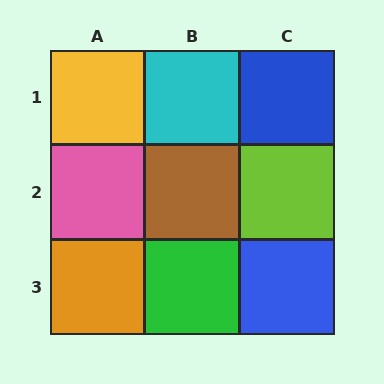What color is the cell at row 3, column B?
Green.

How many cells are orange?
1 cell is orange.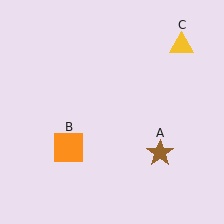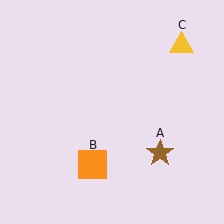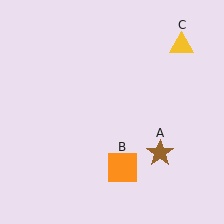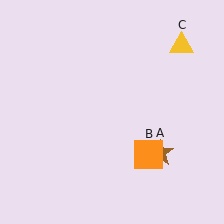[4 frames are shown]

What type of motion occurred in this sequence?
The orange square (object B) rotated counterclockwise around the center of the scene.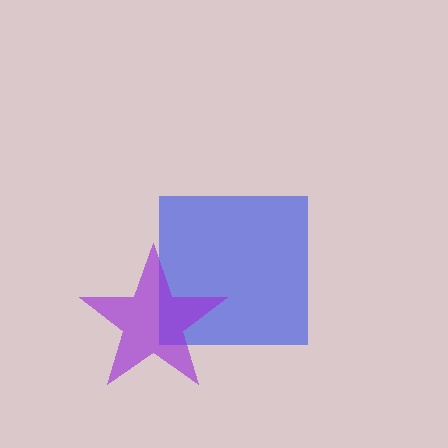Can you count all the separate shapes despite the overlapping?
Yes, there are 2 separate shapes.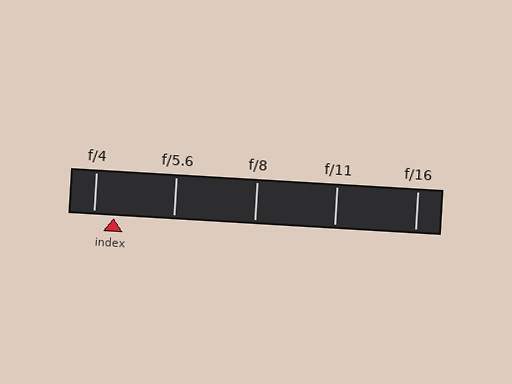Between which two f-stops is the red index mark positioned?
The index mark is between f/4 and f/5.6.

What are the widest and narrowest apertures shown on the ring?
The widest aperture shown is f/4 and the narrowest is f/16.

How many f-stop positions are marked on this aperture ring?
There are 5 f-stop positions marked.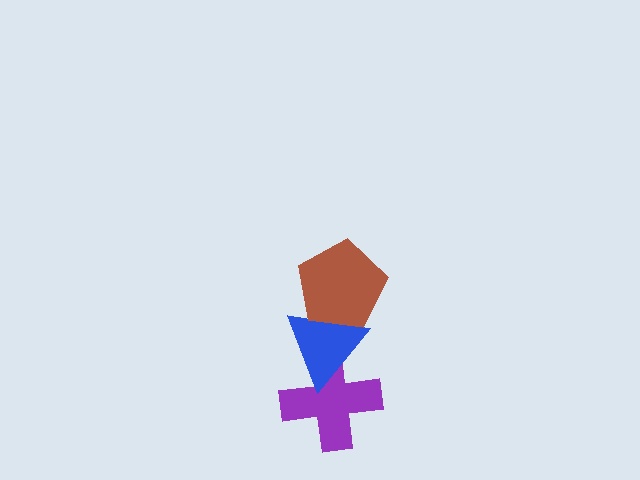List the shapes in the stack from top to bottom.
From top to bottom: the brown pentagon, the blue triangle, the purple cross.